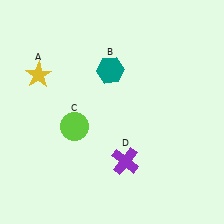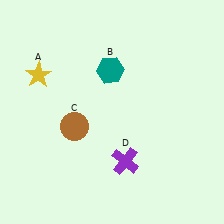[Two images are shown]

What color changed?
The circle (C) changed from lime in Image 1 to brown in Image 2.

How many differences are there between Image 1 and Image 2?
There is 1 difference between the two images.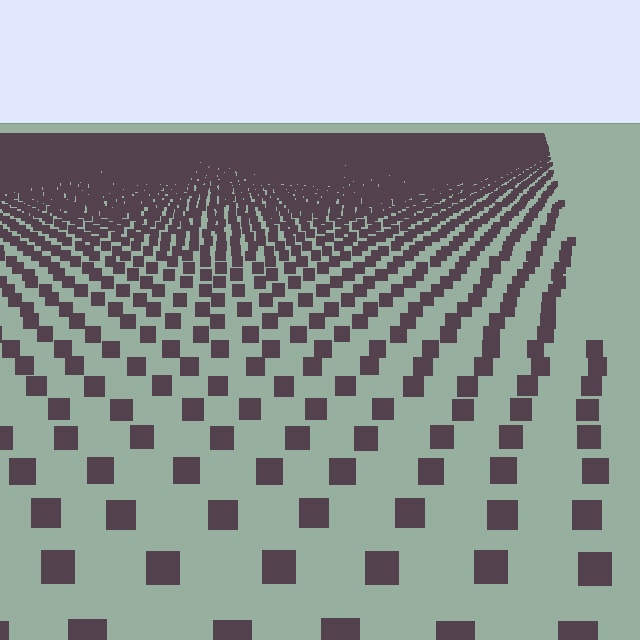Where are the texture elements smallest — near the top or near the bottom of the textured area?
Near the top.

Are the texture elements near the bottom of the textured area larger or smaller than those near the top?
Larger. Near the bottom, elements are closer to the viewer and appear at a bigger on-screen size.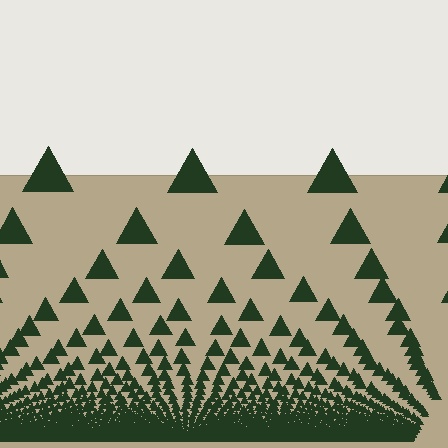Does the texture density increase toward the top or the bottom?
Density increases toward the bottom.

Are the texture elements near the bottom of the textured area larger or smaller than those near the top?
Smaller. The gradient is inverted — elements near the bottom are smaller and denser.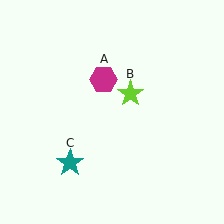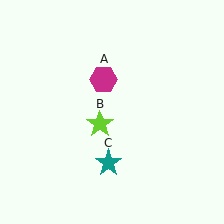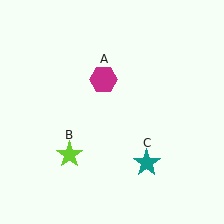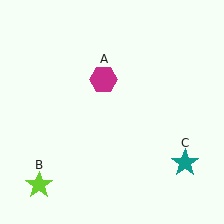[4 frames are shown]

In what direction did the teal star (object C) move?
The teal star (object C) moved right.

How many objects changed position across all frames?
2 objects changed position: lime star (object B), teal star (object C).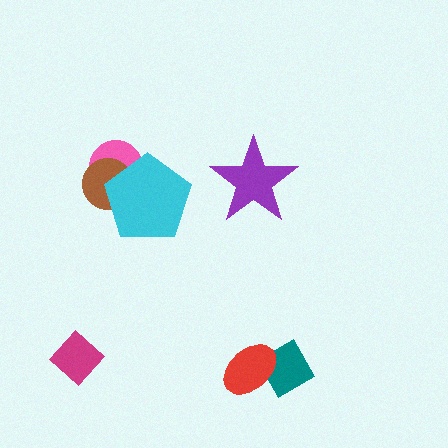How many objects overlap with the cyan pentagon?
2 objects overlap with the cyan pentagon.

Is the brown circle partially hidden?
Yes, it is partially covered by another shape.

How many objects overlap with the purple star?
0 objects overlap with the purple star.